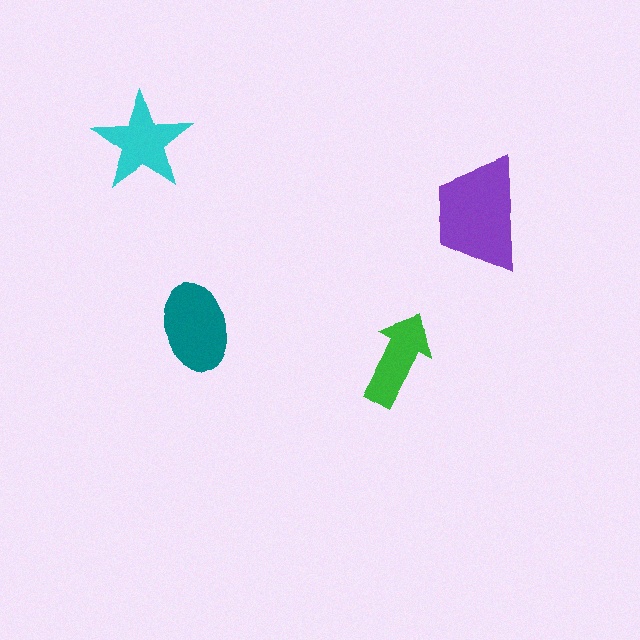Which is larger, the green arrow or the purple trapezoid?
The purple trapezoid.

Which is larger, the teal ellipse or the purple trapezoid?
The purple trapezoid.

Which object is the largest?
The purple trapezoid.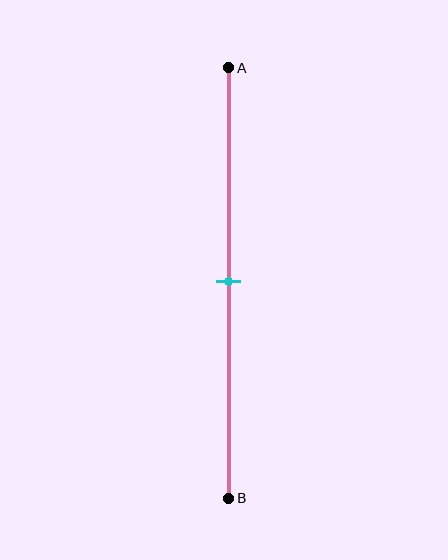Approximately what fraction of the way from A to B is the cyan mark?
The cyan mark is approximately 50% of the way from A to B.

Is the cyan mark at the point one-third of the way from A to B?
No, the mark is at about 50% from A, not at the 33% one-third point.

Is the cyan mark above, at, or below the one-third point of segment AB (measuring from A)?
The cyan mark is below the one-third point of segment AB.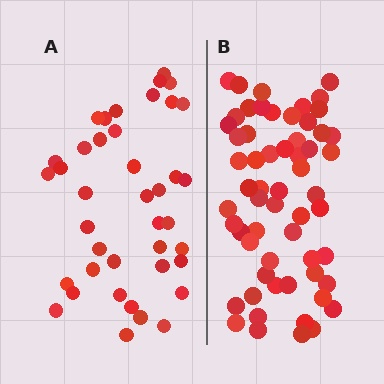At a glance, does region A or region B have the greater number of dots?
Region B (the right region) has more dots.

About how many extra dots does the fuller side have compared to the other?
Region B has approximately 20 more dots than region A.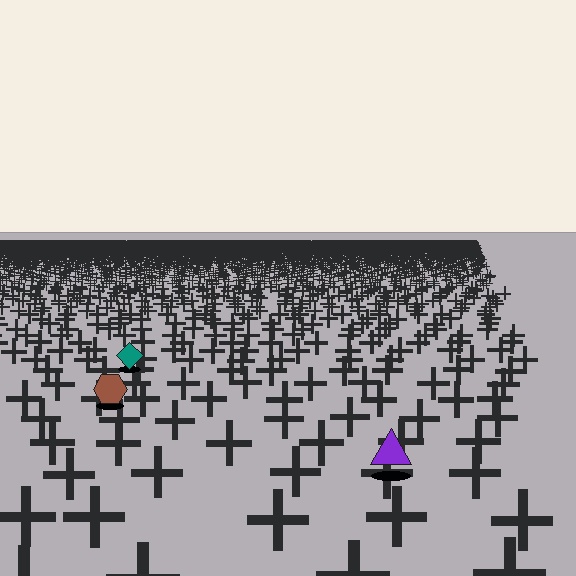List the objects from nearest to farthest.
From nearest to farthest: the purple triangle, the brown hexagon, the teal diamond.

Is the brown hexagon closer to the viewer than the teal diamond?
Yes. The brown hexagon is closer — you can tell from the texture gradient: the ground texture is coarser near it.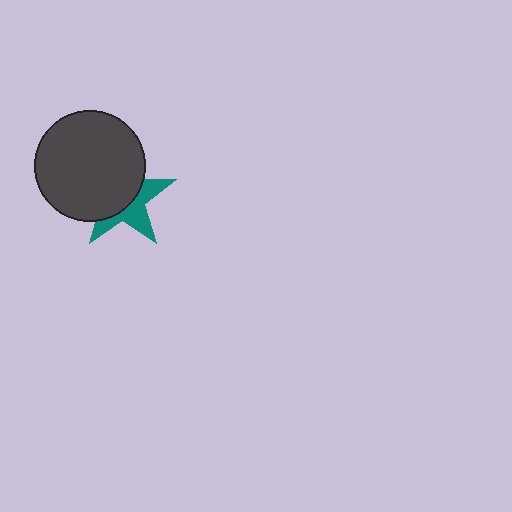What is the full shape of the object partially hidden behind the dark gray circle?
The partially hidden object is a teal star.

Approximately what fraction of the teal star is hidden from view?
Roughly 58% of the teal star is hidden behind the dark gray circle.